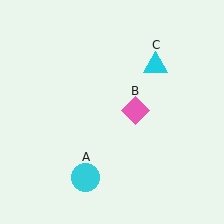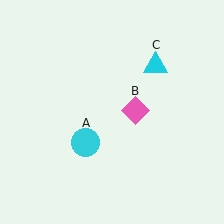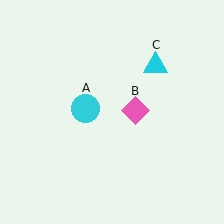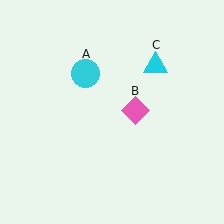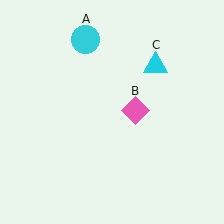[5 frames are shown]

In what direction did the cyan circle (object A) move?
The cyan circle (object A) moved up.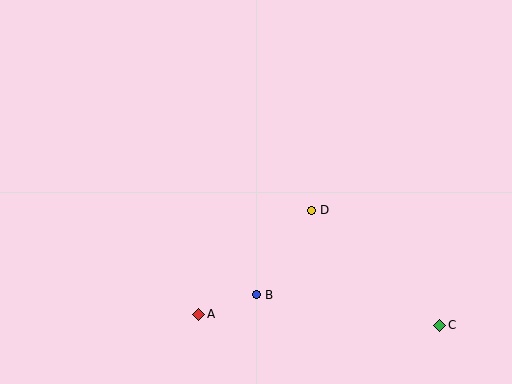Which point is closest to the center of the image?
Point D at (312, 210) is closest to the center.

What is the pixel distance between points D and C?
The distance between D and C is 172 pixels.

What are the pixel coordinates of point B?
Point B is at (257, 295).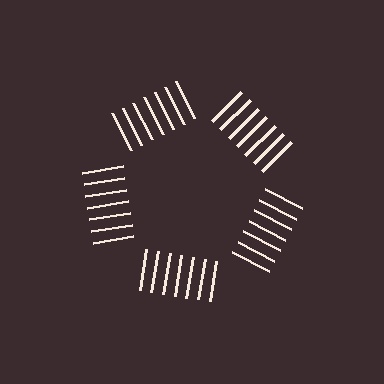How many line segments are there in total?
35 — 7 along each of the 5 edges.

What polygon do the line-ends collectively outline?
An illusory pentagon — the line segments terminate on its edges but no continuous stroke is drawn.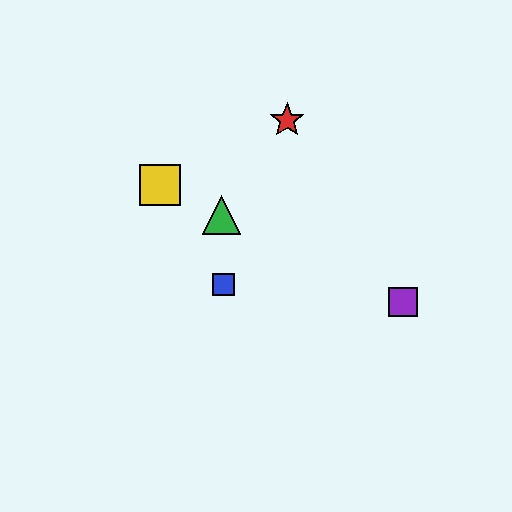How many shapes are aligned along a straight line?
3 shapes (the green triangle, the yellow square, the purple square) are aligned along a straight line.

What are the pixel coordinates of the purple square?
The purple square is at (403, 302).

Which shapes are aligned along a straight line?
The green triangle, the yellow square, the purple square are aligned along a straight line.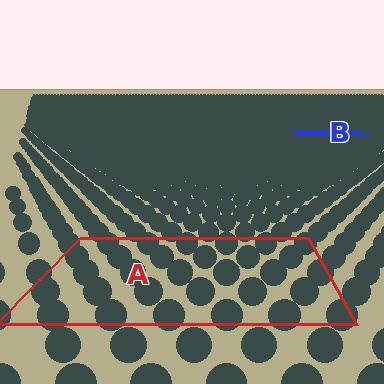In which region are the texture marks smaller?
The texture marks are smaller in region B, because it is farther away.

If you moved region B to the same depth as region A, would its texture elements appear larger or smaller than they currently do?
They would appear larger. At a closer depth, the same texture elements are projected at a bigger on-screen size.